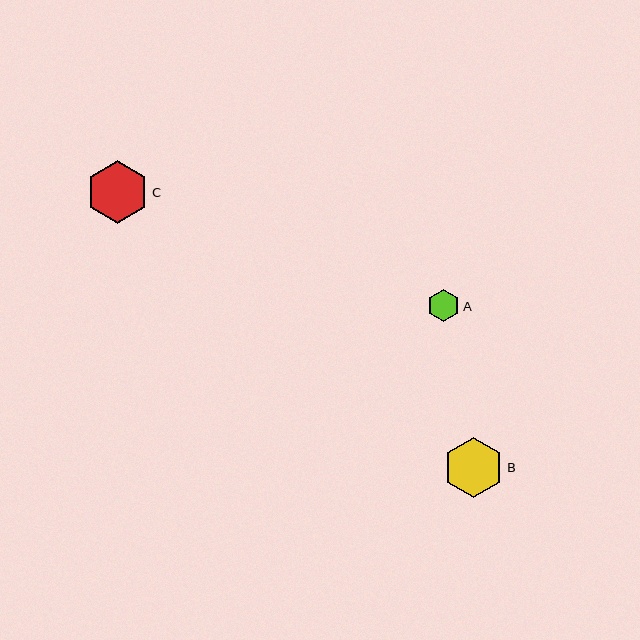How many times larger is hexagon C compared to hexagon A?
Hexagon C is approximately 1.9 times the size of hexagon A.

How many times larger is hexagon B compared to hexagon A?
Hexagon B is approximately 1.8 times the size of hexagon A.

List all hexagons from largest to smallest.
From largest to smallest: C, B, A.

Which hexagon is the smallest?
Hexagon A is the smallest with a size of approximately 32 pixels.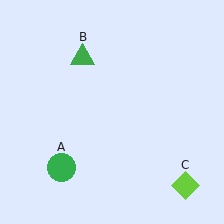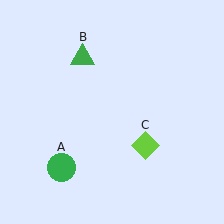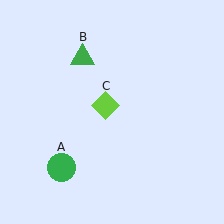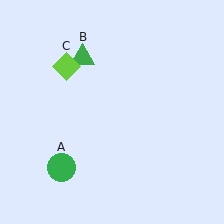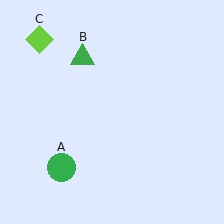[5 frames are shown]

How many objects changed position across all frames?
1 object changed position: lime diamond (object C).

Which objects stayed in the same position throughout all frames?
Green circle (object A) and green triangle (object B) remained stationary.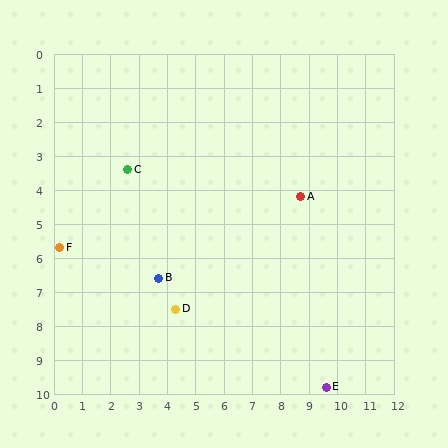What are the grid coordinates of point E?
Point E is at approximately (9.6, 9.8).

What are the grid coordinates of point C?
Point C is at approximately (2.6, 3.4).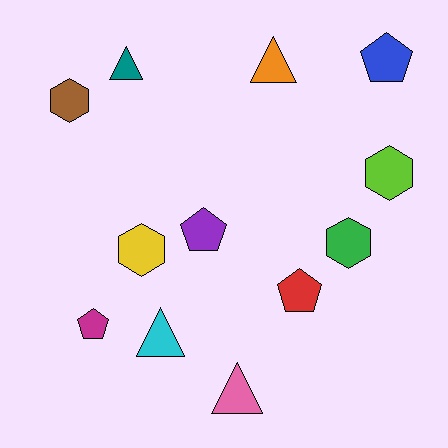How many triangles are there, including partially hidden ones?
There are 4 triangles.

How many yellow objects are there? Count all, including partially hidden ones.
There is 1 yellow object.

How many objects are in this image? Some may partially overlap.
There are 12 objects.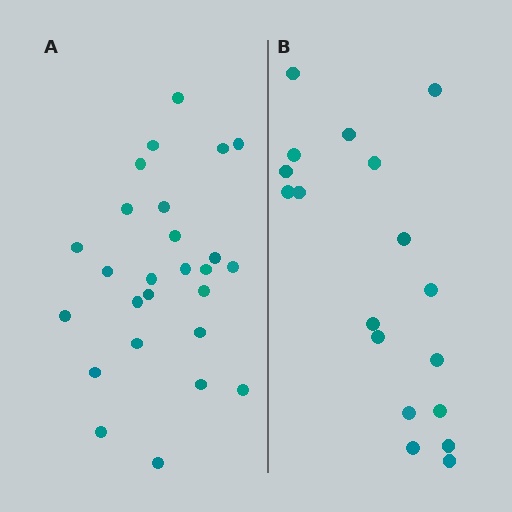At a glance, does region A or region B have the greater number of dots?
Region A (the left region) has more dots.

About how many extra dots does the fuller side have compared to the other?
Region A has roughly 8 or so more dots than region B.